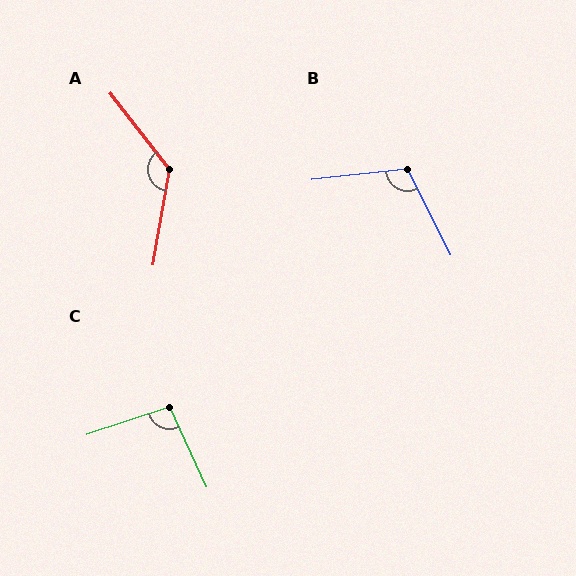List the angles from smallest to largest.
C (96°), B (110°), A (132°).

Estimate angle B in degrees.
Approximately 110 degrees.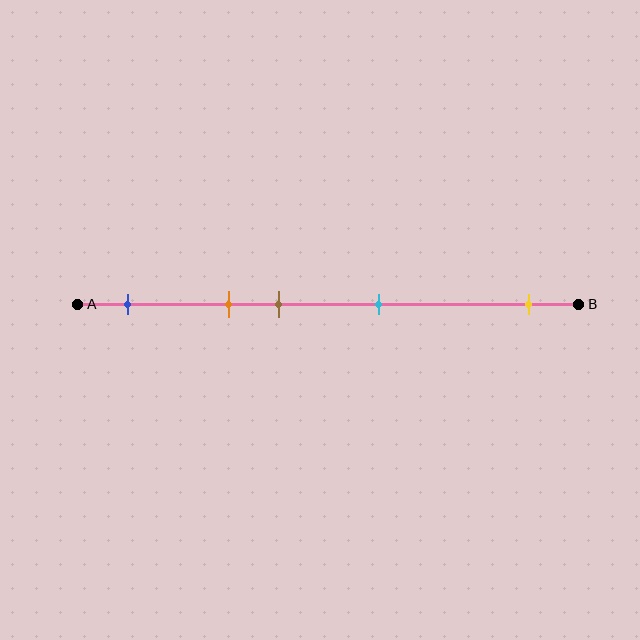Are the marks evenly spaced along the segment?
No, the marks are not evenly spaced.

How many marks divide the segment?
There are 5 marks dividing the segment.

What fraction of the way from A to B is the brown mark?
The brown mark is approximately 40% (0.4) of the way from A to B.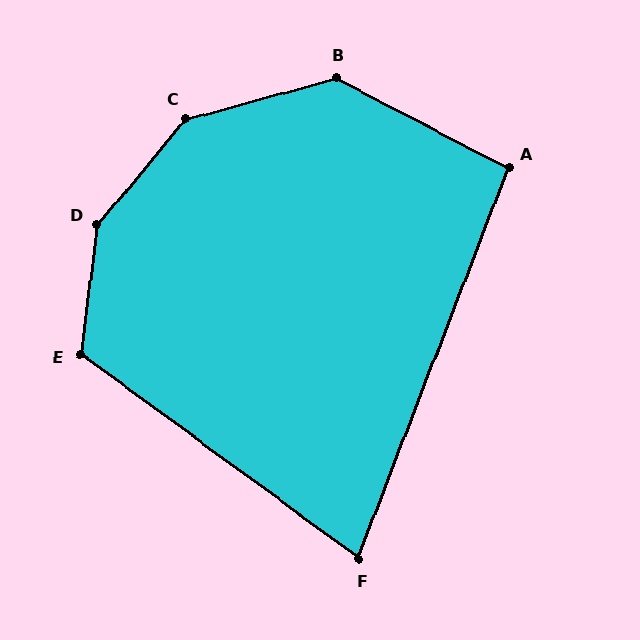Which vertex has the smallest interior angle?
F, at approximately 75 degrees.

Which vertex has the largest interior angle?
D, at approximately 148 degrees.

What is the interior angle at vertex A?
Approximately 97 degrees (obtuse).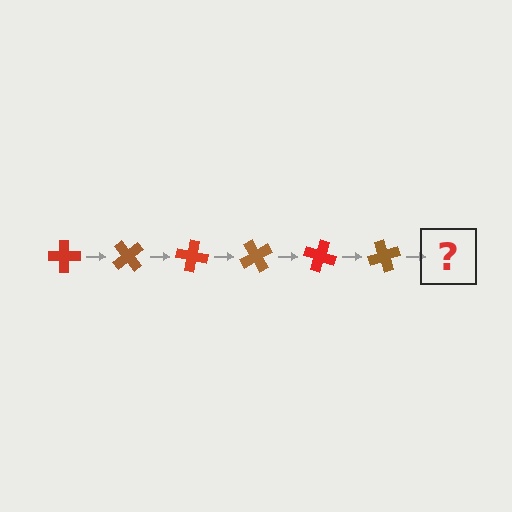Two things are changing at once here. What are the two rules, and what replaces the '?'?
The two rules are that it rotates 50 degrees each step and the color cycles through red and brown. The '?' should be a red cross, rotated 300 degrees from the start.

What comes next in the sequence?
The next element should be a red cross, rotated 300 degrees from the start.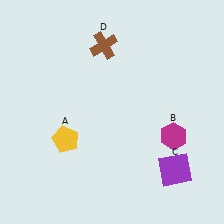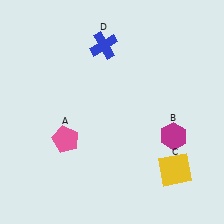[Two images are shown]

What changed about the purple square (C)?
In Image 1, C is purple. In Image 2, it changed to yellow.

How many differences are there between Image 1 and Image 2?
There are 3 differences between the two images.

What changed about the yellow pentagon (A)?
In Image 1, A is yellow. In Image 2, it changed to pink.